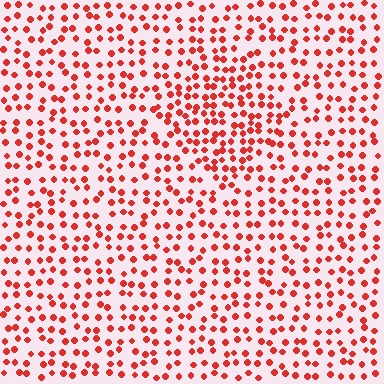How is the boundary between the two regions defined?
The boundary is defined by a change in element density (approximately 1.6x ratio). All elements are the same color, size, and shape.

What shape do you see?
I see a diamond.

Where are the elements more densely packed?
The elements are more densely packed inside the diamond boundary.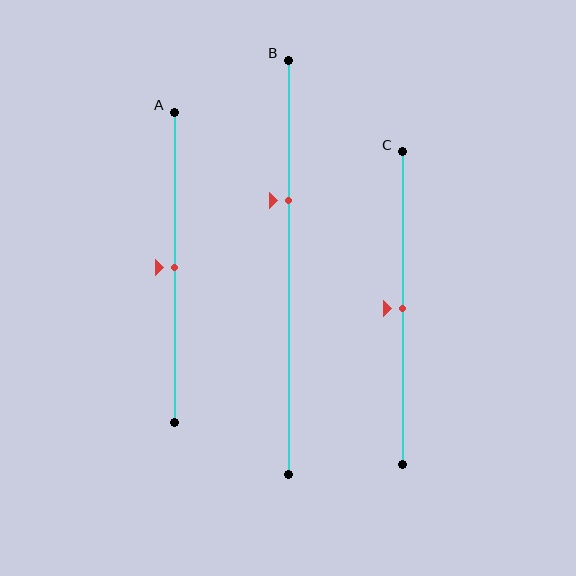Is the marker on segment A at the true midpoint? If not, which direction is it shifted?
Yes, the marker on segment A is at the true midpoint.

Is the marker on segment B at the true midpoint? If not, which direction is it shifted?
No, the marker on segment B is shifted upward by about 16% of the segment length.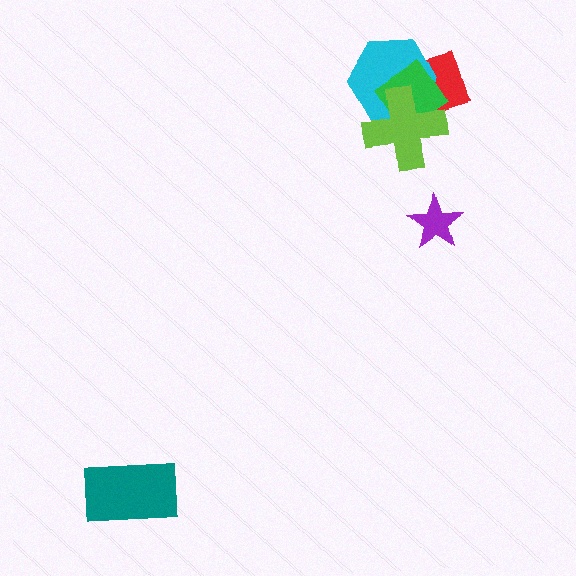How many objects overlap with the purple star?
0 objects overlap with the purple star.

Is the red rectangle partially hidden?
Yes, it is partially covered by another shape.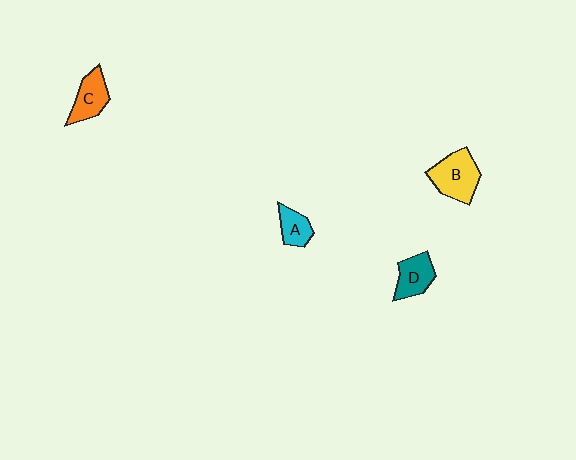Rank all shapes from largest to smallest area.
From largest to smallest: B (yellow), C (orange), D (teal), A (cyan).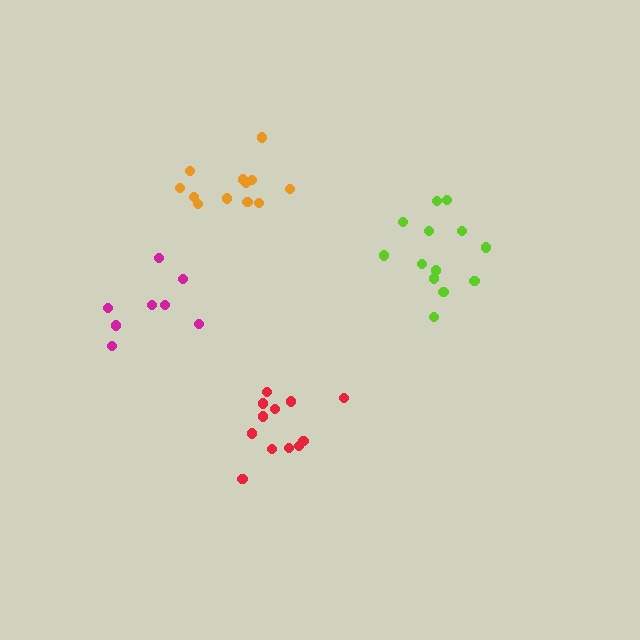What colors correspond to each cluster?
The clusters are colored: orange, lime, magenta, red.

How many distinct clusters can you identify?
There are 4 distinct clusters.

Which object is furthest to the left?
The magenta cluster is leftmost.